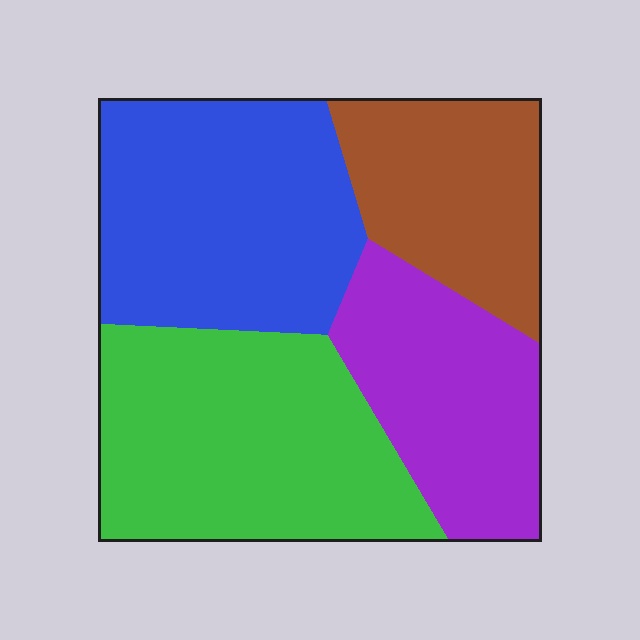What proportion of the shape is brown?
Brown takes up between a sixth and a third of the shape.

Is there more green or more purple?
Green.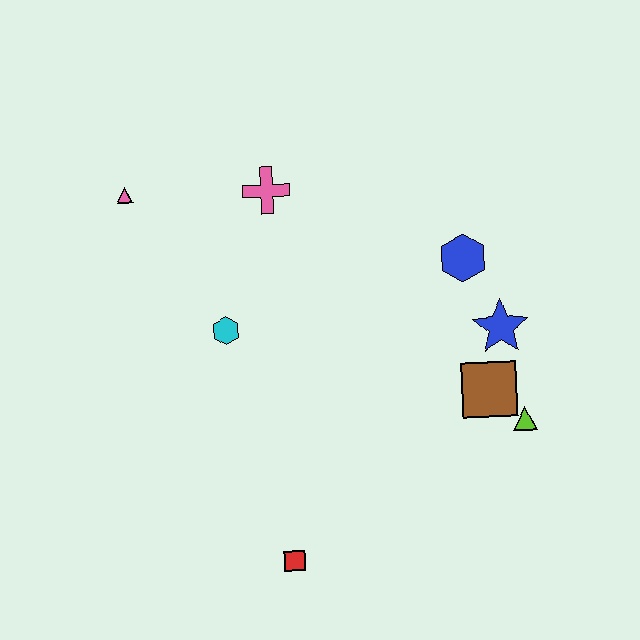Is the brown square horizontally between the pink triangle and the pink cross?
No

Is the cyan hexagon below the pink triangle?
Yes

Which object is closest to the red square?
The cyan hexagon is closest to the red square.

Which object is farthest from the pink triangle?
The lime triangle is farthest from the pink triangle.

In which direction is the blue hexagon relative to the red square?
The blue hexagon is above the red square.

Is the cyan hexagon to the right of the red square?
No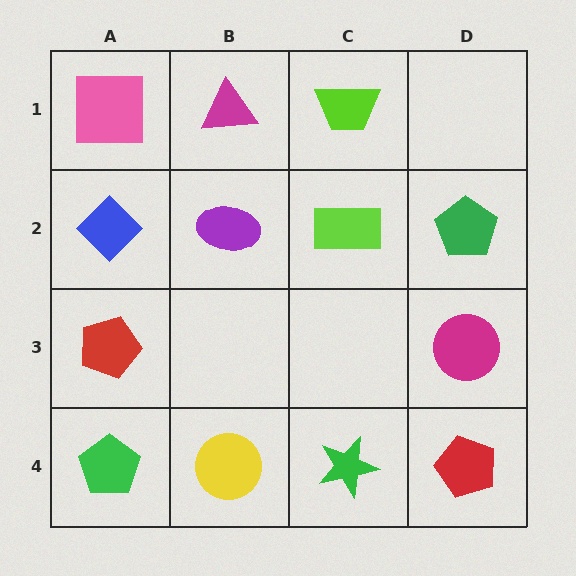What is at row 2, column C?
A lime rectangle.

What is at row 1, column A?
A pink square.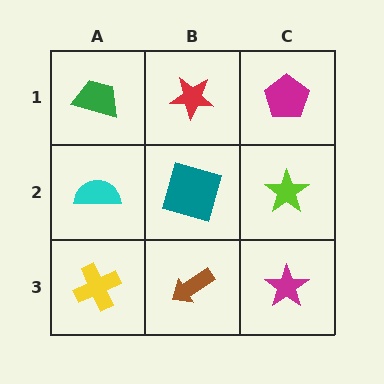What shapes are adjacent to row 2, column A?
A green trapezoid (row 1, column A), a yellow cross (row 3, column A), a teal square (row 2, column B).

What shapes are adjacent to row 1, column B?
A teal square (row 2, column B), a green trapezoid (row 1, column A), a magenta pentagon (row 1, column C).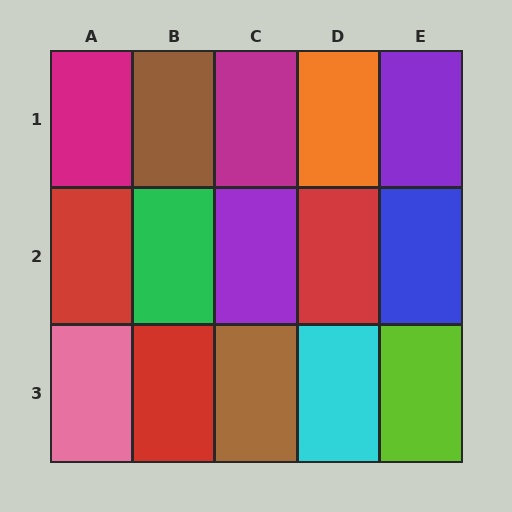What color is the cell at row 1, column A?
Magenta.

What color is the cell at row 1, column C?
Magenta.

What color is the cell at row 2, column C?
Purple.